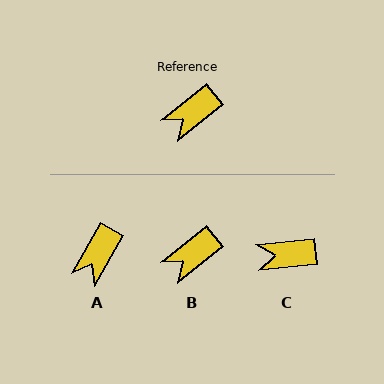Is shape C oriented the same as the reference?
No, it is off by about 33 degrees.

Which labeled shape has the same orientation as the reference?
B.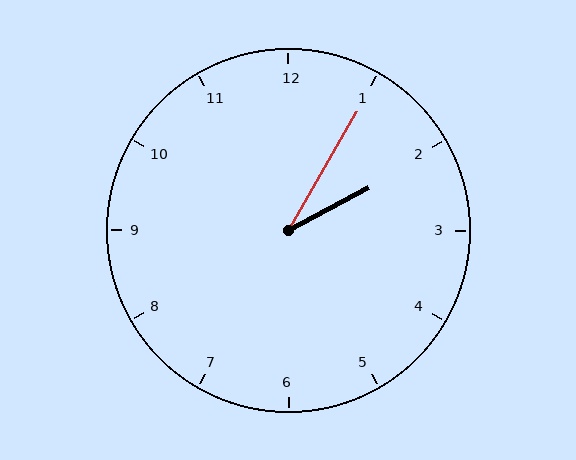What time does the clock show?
2:05.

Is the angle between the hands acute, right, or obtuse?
It is acute.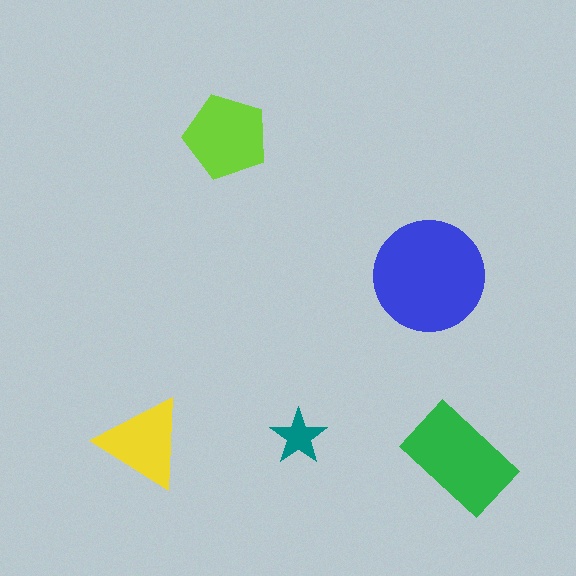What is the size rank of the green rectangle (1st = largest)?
2nd.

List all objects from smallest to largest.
The teal star, the yellow triangle, the lime pentagon, the green rectangle, the blue circle.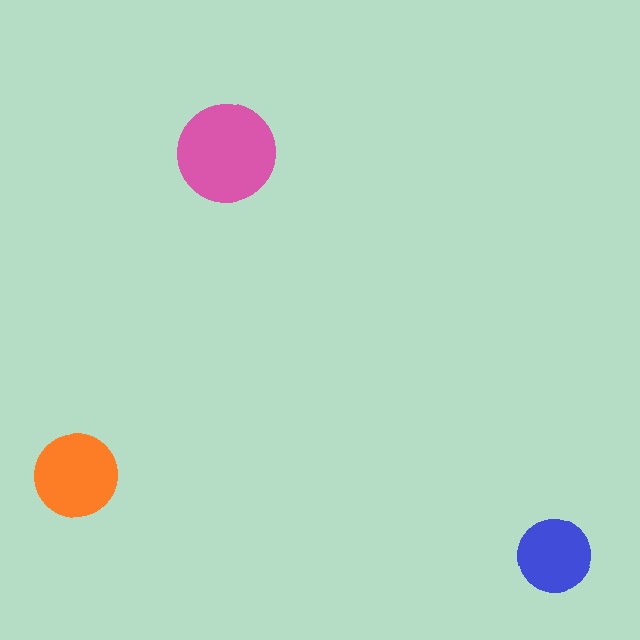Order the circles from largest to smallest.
the pink one, the orange one, the blue one.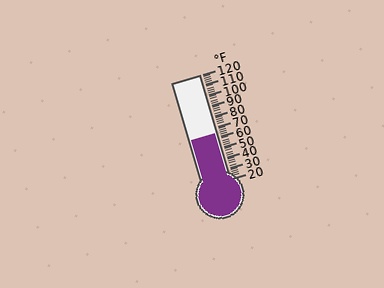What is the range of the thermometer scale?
The thermometer scale ranges from 20°F to 120°F.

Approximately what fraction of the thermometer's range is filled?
The thermometer is filled to approximately 45% of its range.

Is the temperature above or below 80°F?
The temperature is below 80°F.